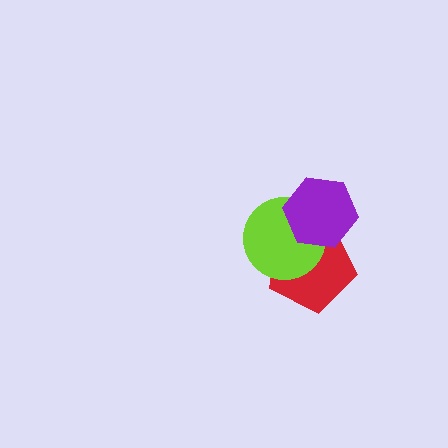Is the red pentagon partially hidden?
Yes, it is partially covered by another shape.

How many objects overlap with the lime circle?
2 objects overlap with the lime circle.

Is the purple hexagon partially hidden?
No, no other shape covers it.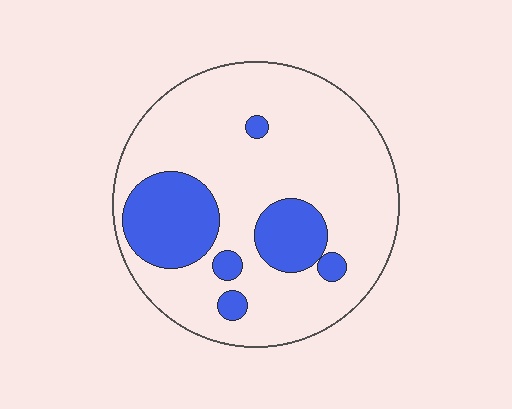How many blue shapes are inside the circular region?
6.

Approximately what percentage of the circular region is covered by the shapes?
Approximately 20%.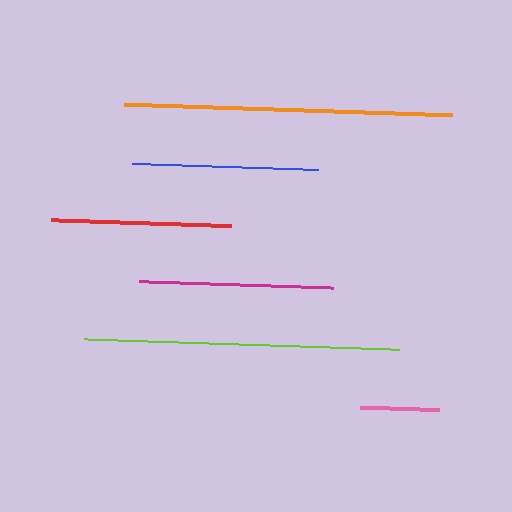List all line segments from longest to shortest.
From longest to shortest: orange, lime, magenta, blue, red, pink.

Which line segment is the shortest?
The pink line is the shortest at approximately 80 pixels.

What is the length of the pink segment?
The pink segment is approximately 80 pixels long.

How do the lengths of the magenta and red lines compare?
The magenta and red lines are approximately the same length.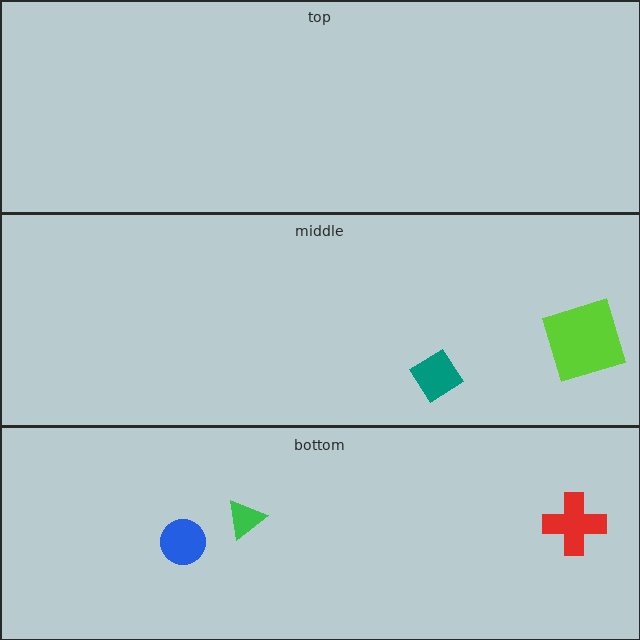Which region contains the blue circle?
The bottom region.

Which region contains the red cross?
The bottom region.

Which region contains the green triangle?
The bottom region.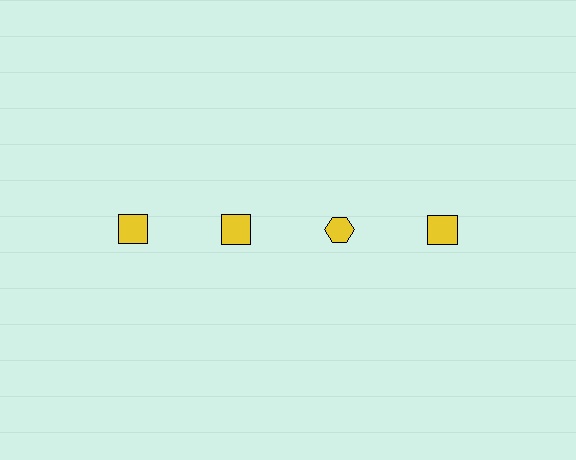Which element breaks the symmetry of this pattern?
The yellow hexagon in the top row, center column breaks the symmetry. All other shapes are yellow squares.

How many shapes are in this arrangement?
There are 4 shapes arranged in a grid pattern.